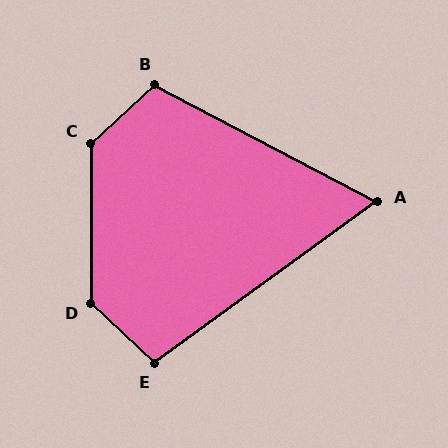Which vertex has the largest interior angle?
C, at approximately 133 degrees.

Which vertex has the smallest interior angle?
A, at approximately 64 degrees.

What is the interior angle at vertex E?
Approximately 101 degrees (obtuse).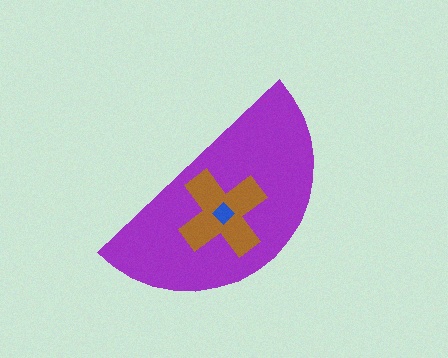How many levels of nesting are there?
3.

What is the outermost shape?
The purple semicircle.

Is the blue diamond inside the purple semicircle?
Yes.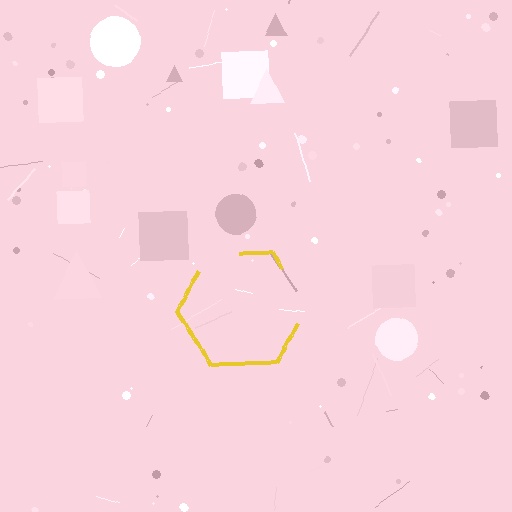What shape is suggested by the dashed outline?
The dashed outline suggests a hexagon.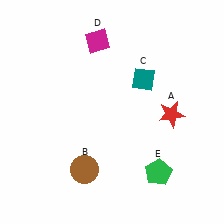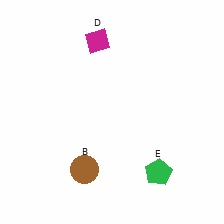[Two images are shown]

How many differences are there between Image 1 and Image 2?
There are 2 differences between the two images.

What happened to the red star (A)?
The red star (A) was removed in Image 2. It was in the bottom-right area of Image 1.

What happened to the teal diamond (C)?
The teal diamond (C) was removed in Image 2. It was in the top-right area of Image 1.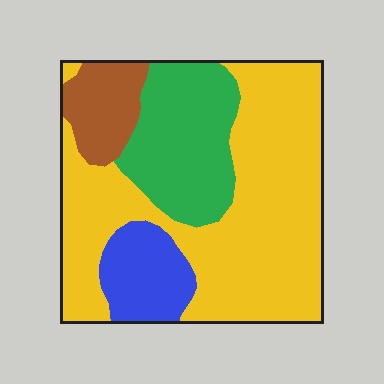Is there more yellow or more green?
Yellow.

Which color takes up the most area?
Yellow, at roughly 55%.